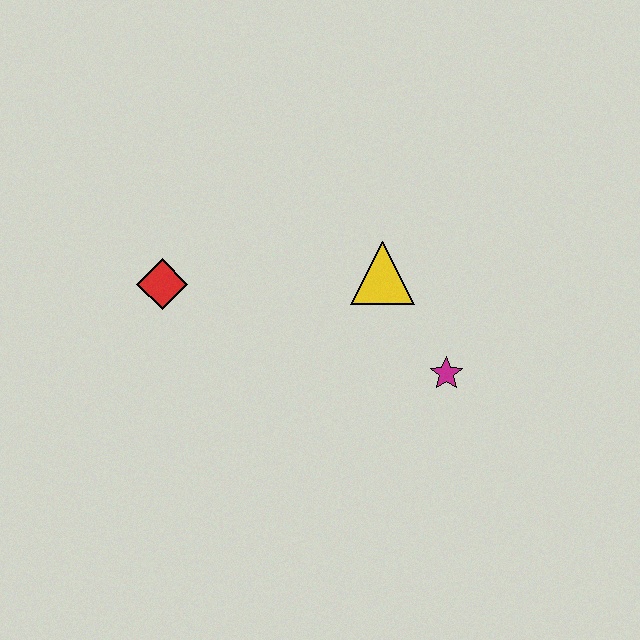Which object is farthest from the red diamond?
The magenta star is farthest from the red diamond.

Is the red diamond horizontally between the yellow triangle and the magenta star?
No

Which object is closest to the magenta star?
The yellow triangle is closest to the magenta star.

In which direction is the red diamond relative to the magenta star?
The red diamond is to the left of the magenta star.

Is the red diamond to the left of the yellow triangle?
Yes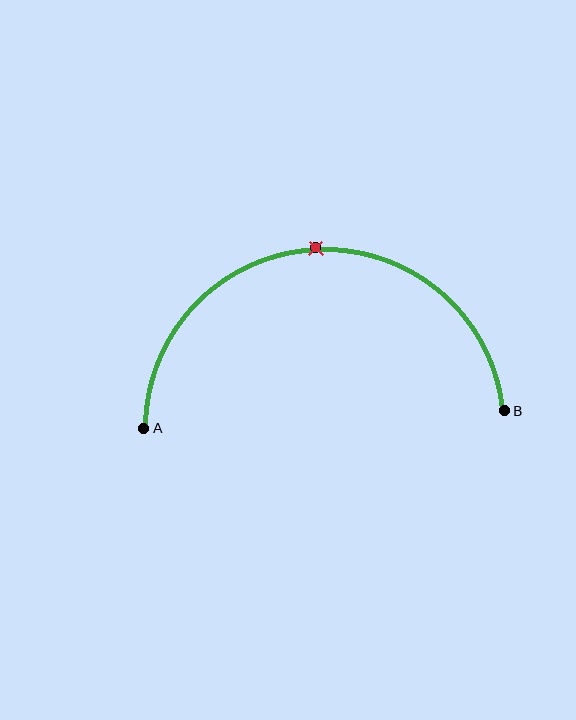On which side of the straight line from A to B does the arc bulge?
The arc bulges above the straight line connecting A and B.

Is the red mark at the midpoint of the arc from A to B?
Yes. The red mark lies on the arc at equal arc-length from both A and B — it is the arc midpoint.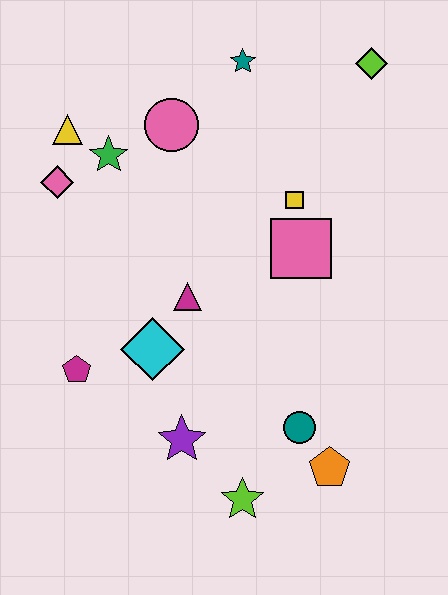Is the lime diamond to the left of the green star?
No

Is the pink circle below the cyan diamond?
No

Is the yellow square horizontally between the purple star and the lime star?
No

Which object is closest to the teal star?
The pink circle is closest to the teal star.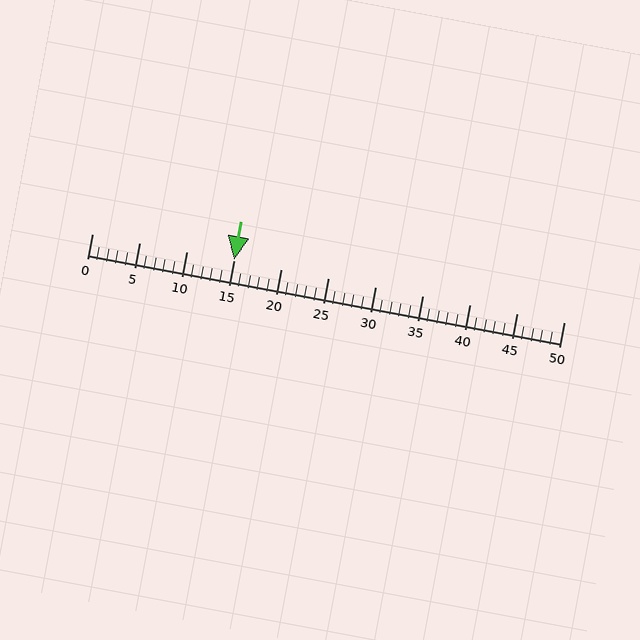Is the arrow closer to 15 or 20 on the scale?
The arrow is closer to 15.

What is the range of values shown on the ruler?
The ruler shows values from 0 to 50.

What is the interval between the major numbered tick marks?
The major tick marks are spaced 5 units apart.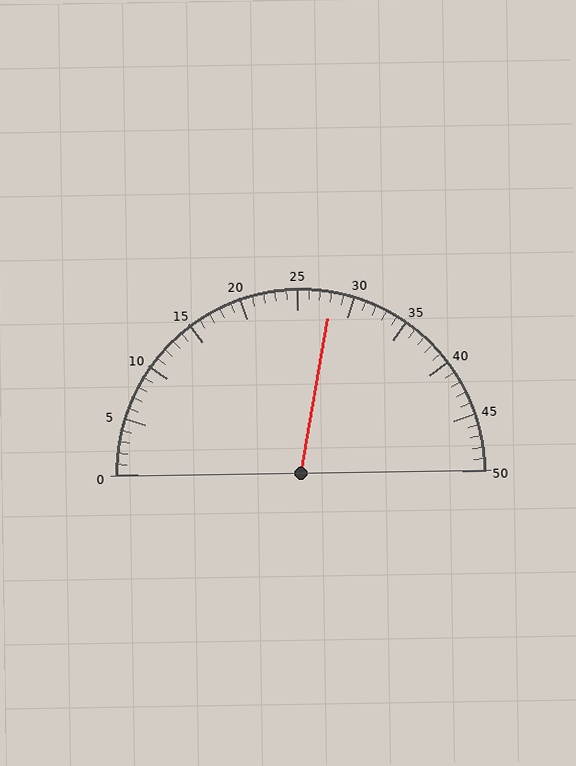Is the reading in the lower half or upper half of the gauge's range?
The reading is in the upper half of the range (0 to 50).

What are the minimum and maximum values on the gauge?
The gauge ranges from 0 to 50.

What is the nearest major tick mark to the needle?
The nearest major tick mark is 30.